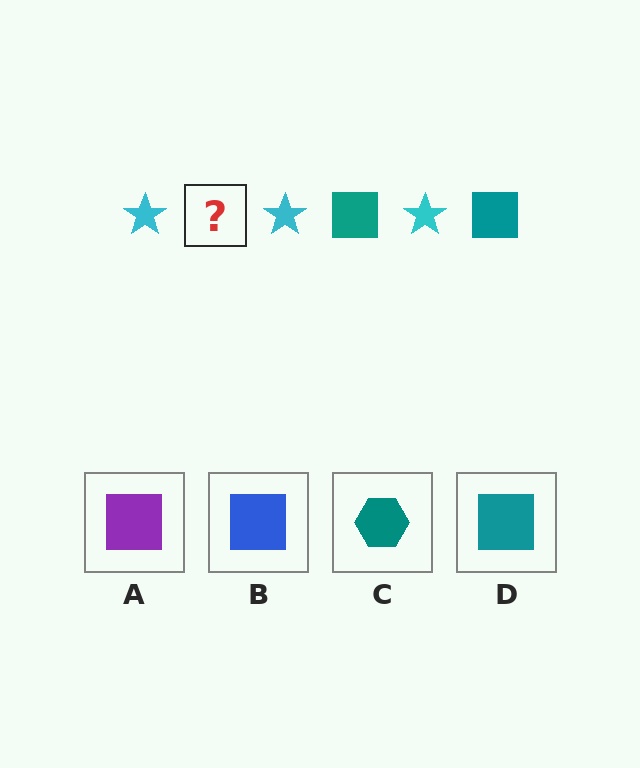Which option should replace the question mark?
Option D.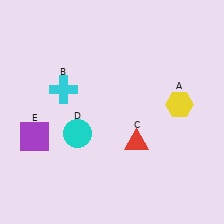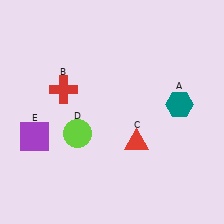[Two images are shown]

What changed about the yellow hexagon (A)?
In Image 1, A is yellow. In Image 2, it changed to teal.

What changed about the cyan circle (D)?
In Image 1, D is cyan. In Image 2, it changed to lime.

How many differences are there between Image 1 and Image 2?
There are 3 differences between the two images.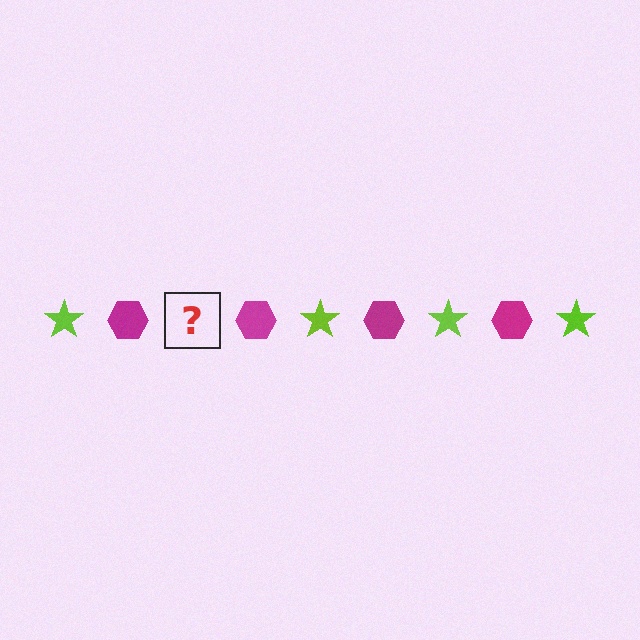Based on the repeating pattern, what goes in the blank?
The blank should be a lime star.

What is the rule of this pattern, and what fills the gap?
The rule is that the pattern alternates between lime star and magenta hexagon. The gap should be filled with a lime star.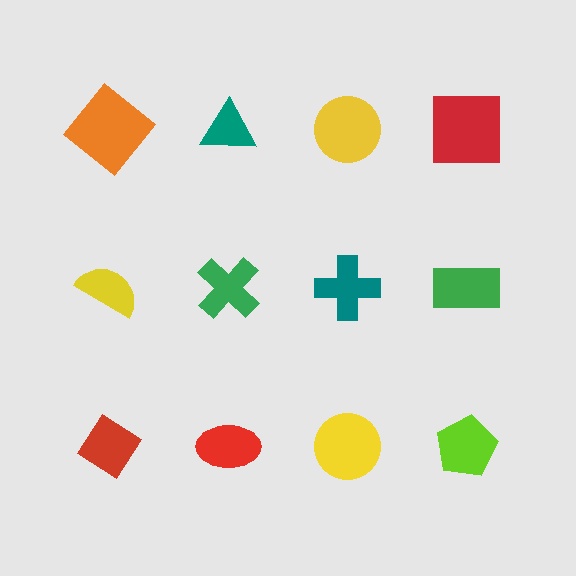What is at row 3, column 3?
A yellow circle.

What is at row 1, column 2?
A teal triangle.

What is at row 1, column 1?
An orange diamond.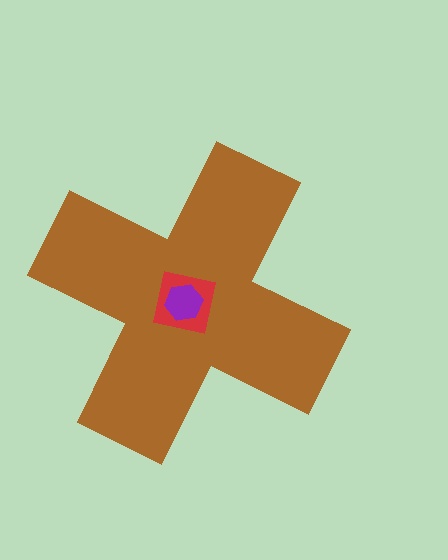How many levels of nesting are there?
3.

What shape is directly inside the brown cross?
The red square.